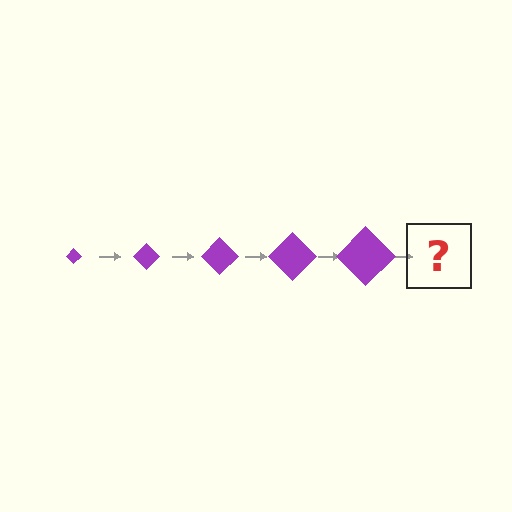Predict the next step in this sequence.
The next step is a purple diamond, larger than the previous one.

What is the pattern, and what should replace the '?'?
The pattern is that the diamond gets progressively larger each step. The '?' should be a purple diamond, larger than the previous one.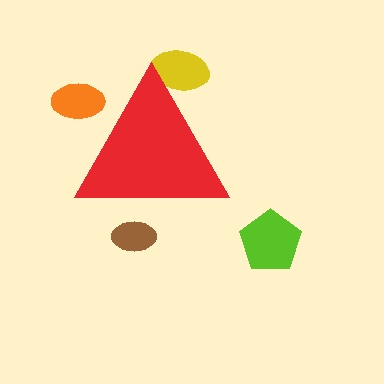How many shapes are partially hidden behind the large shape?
3 shapes are partially hidden.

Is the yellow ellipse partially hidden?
Yes, the yellow ellipse is partially hidden behind the red triangle.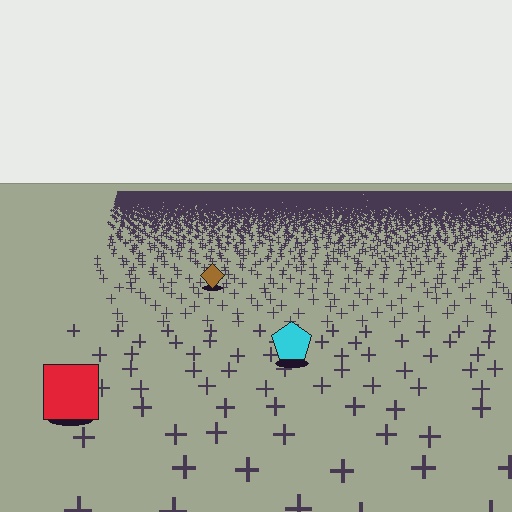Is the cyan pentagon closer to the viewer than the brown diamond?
Yes. The cyan pentagon is closer — you can tell from the texture gradient: the ground texture is coarser near it.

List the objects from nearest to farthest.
From nearest to farthest: the red square, the cyan pentagon, the brown diamond.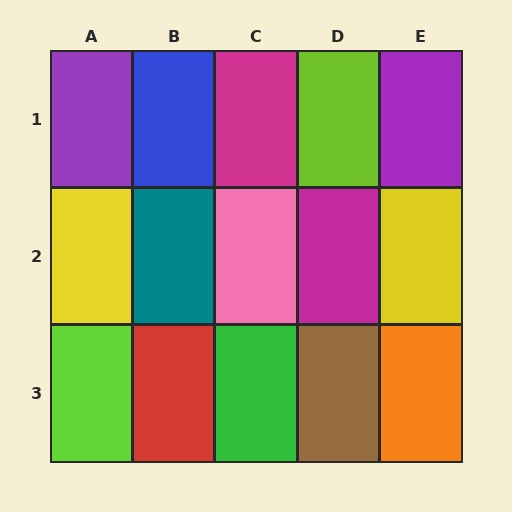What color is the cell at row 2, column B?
Teal.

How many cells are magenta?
2 cells are magenta.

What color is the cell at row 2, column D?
Magenta.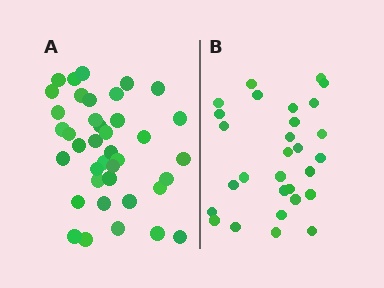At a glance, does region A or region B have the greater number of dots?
Region A (the left region) has more dots.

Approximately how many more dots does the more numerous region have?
Region A has roughly 10 or so more dots than region B.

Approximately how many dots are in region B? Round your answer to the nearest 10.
About 30 dots. (The exact count is 29, which rounds to 30.)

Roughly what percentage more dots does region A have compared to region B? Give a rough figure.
About 35% more.